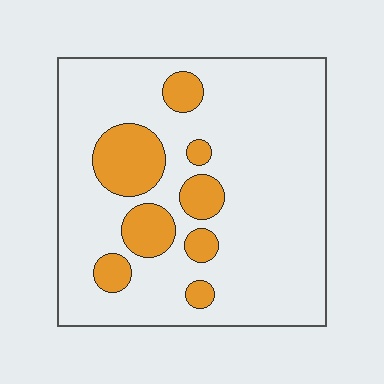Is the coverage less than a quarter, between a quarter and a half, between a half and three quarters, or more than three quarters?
Less than a quarter.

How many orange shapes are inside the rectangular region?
8.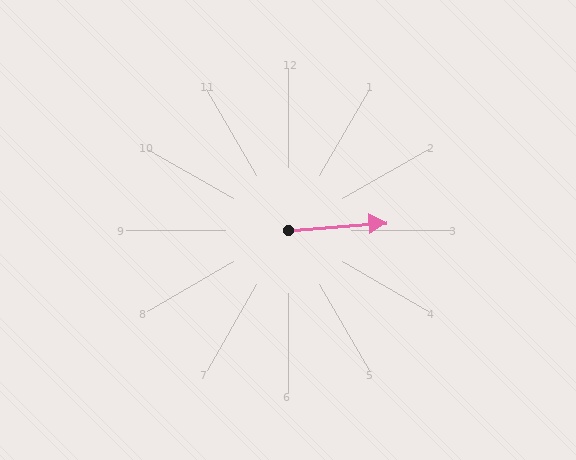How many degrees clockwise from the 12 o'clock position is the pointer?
Approximately 86 degrees.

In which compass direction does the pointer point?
East.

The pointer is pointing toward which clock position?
Roughly 3 o'clock.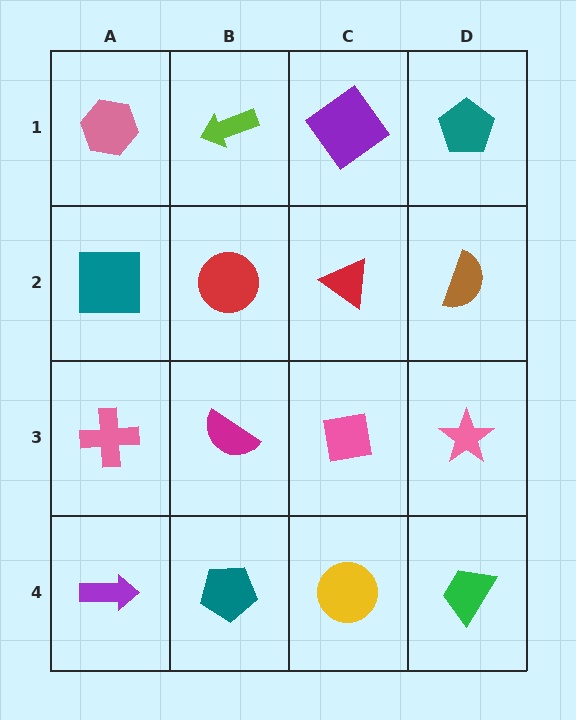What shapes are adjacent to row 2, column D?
A teal pentagon (row 1, column D), a pink star (row 3, column D), a red triangle (row 2, column C).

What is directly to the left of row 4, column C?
A teal pentagon.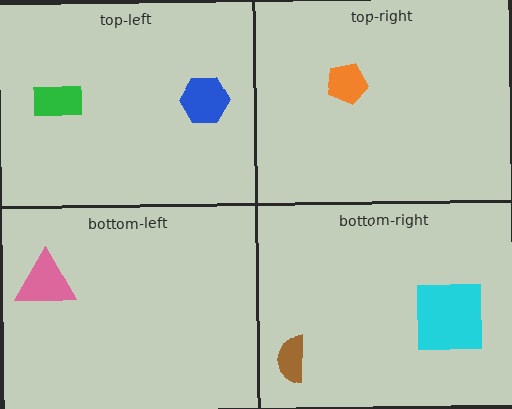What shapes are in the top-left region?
The blue hexagon, the green rectangle.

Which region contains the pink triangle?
The bottom-left region.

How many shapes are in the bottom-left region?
1.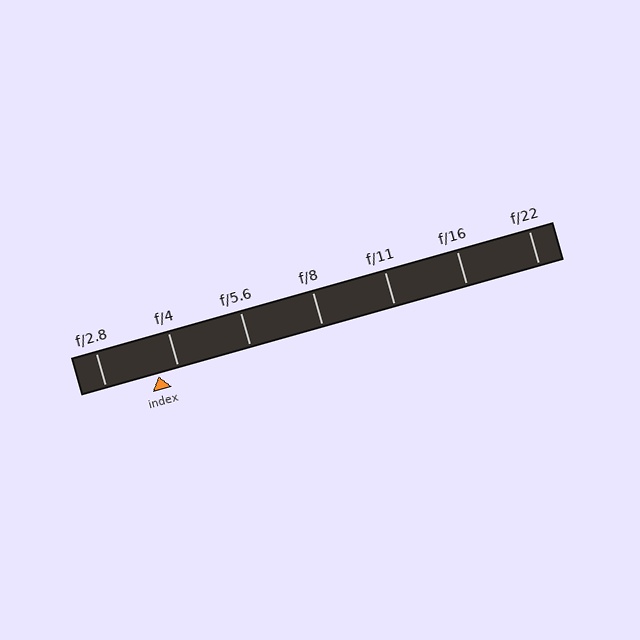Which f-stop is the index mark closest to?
The index mark is closest to f/4.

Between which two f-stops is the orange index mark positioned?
The index mark is between f/2.8 and f/4.